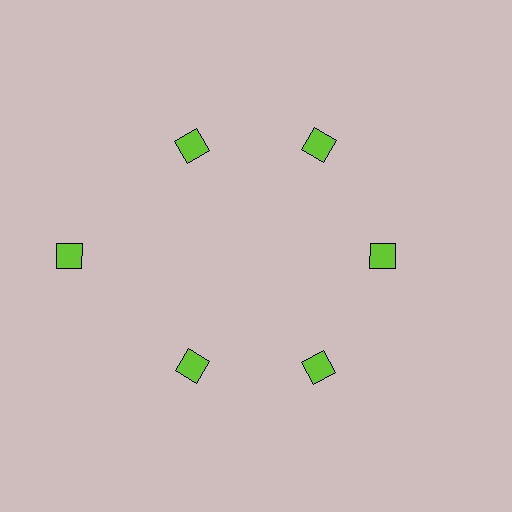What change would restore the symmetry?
The symmetry would be restored by moving it inward, back onto the ring so that all 6 diamonds sit at equal angles and equal distance from the center.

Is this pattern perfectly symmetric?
No. The 6 lime diamonds are arranged in a ring, but one element near the 9 o'clock position is pushed outward from the center, breaking the 6-fold rotational symmetry.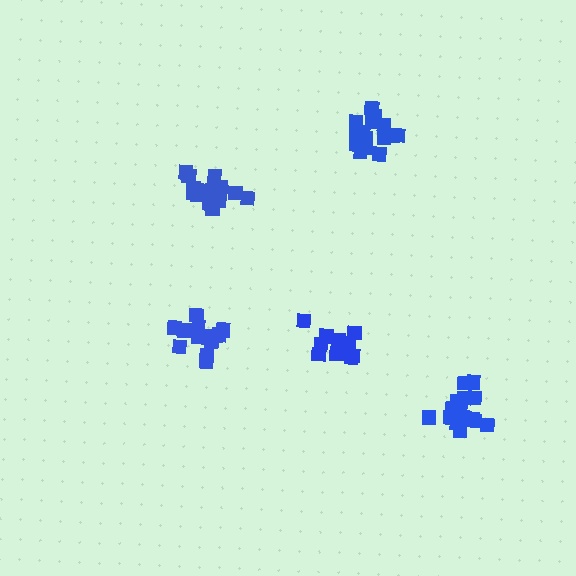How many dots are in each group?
Group 1: 18 dots, Group 2: 16 dots, Group 3: 17 dots, Group 4: 13 dots, Group 5: 12 dots (76 total).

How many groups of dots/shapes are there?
There are 5 groups.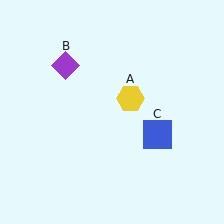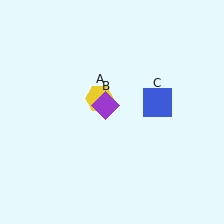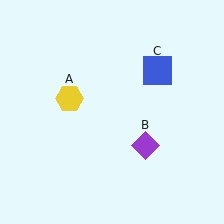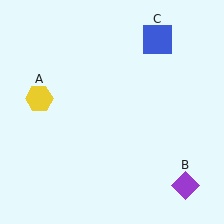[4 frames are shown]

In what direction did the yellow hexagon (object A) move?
The yellow hexagon (object A) moved left.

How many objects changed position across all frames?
3 objects changed position: yellow hexagon (object A), purple diamond (object B), blue square (object C).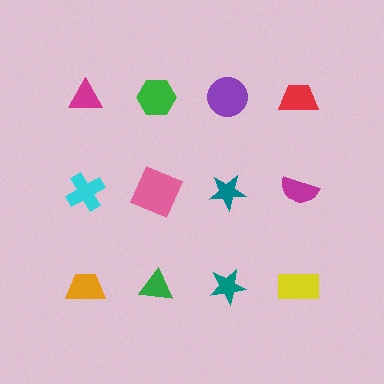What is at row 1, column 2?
A green hexagon.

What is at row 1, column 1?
A magenta triangle.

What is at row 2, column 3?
A teal star.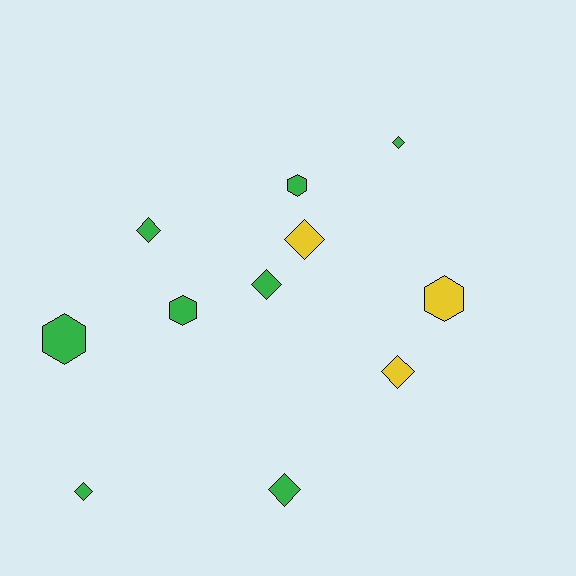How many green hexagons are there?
There are 3 green hexagons.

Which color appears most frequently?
Green, with 8 objects.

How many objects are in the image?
There are 11 objects.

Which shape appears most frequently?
Diamond, with 7 objects.